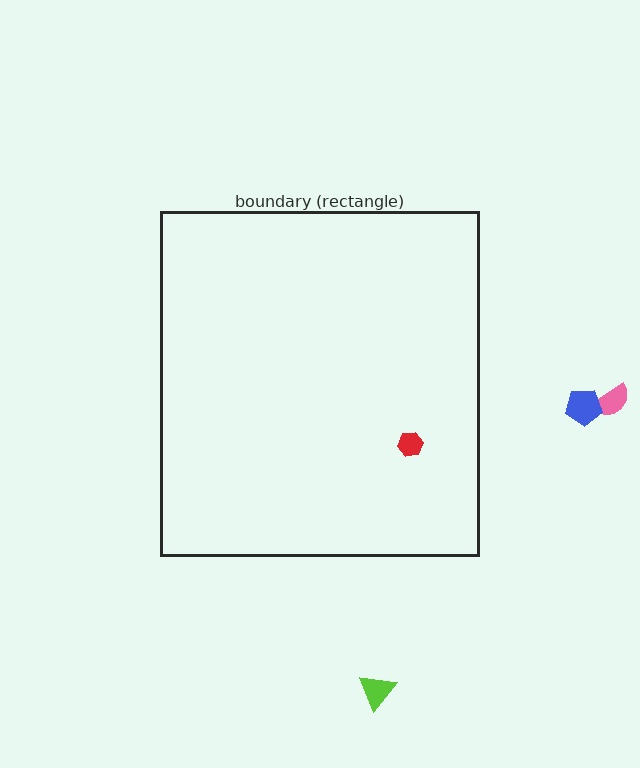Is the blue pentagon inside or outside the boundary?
Outside.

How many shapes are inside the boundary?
1 inside, 3 outside.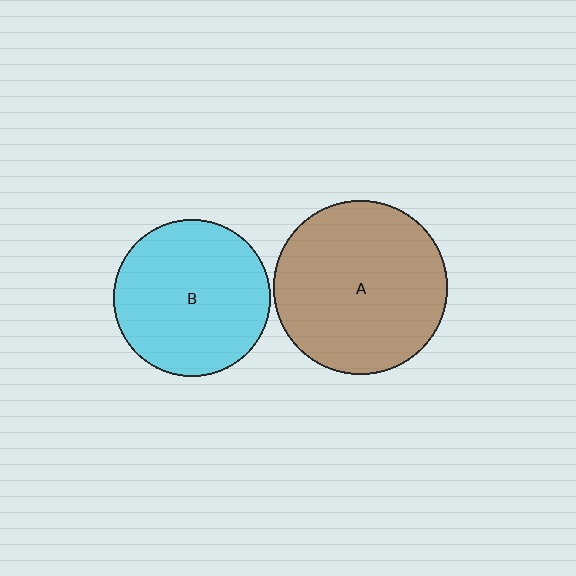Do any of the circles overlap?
No, none of the circles overlap.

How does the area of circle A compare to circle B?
Approximately 1.2 times.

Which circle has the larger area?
Circle A (brown).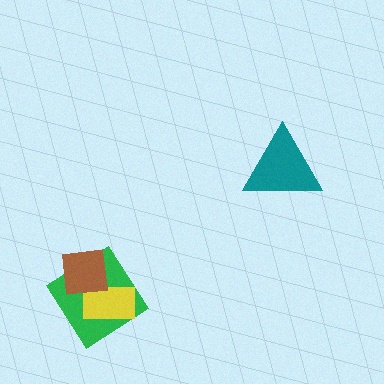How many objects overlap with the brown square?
2 objects overlap with the brown square.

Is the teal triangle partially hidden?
No, no other shape covers it.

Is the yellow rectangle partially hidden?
Yes, it is partially covered by another shape.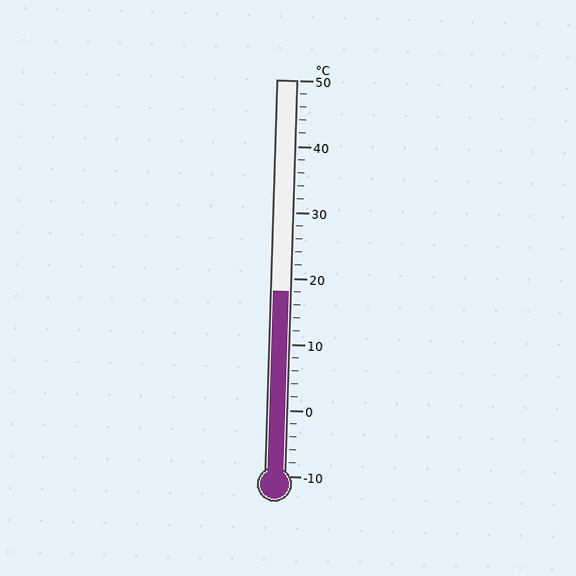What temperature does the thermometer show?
The thermometer shows approximately 18°C.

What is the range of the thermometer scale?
The thermometer scale ranges from -10°C to 50°C.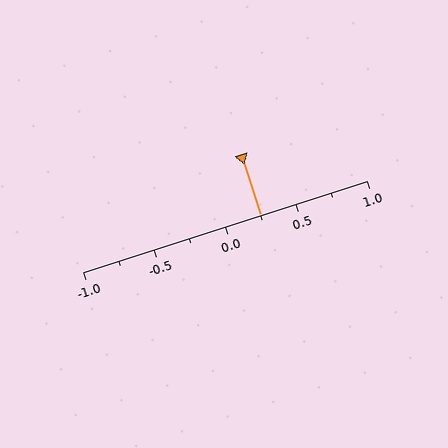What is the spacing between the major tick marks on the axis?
The major ticks are spaced 0.5 apart.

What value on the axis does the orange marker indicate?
The marker indicates approximately 0.25.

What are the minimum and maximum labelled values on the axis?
The axis runs from -1.0 to 1.0.